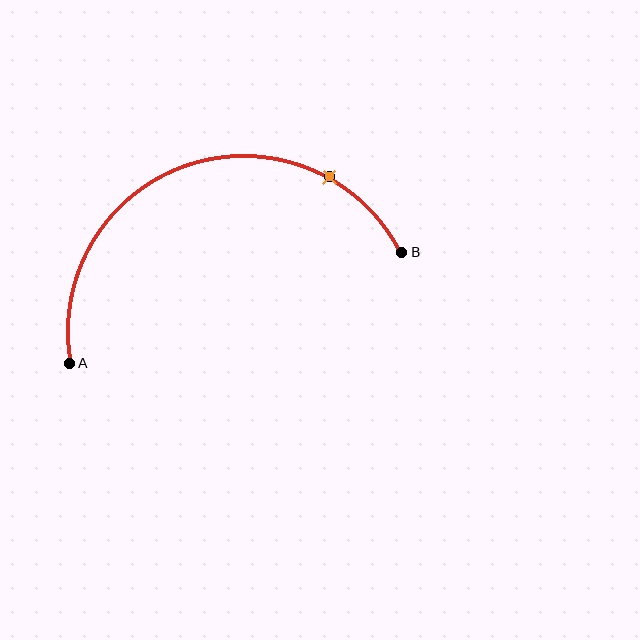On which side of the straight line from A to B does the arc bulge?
The arc bulges above the straight line connecting A and B.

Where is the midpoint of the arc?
The arc midpoint is the point on the curve farthest from the straight line joining A and B. It sits above that line.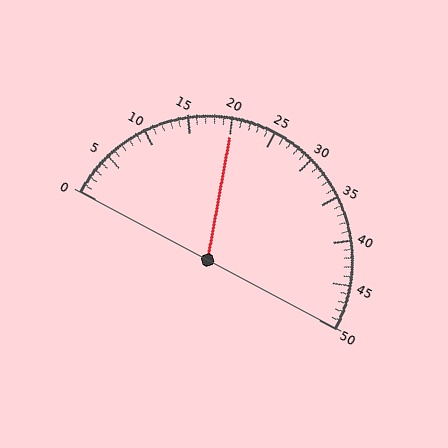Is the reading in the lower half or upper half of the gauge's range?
The reading is in the lower half of the range (0 to 50).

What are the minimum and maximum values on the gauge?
The gauge ranges from 0 to 50.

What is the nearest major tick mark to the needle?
The nearest major tick mark is 20.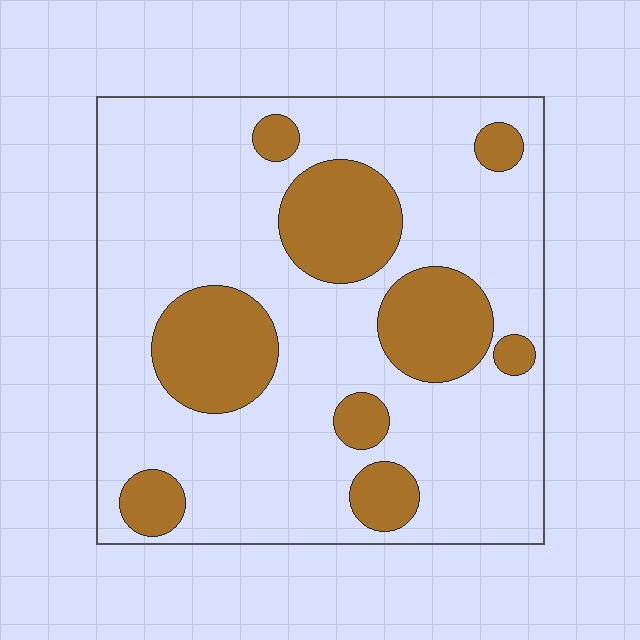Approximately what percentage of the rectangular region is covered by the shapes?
Approximately 25%.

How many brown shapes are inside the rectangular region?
9.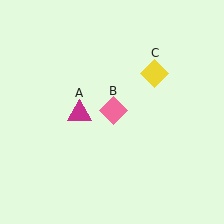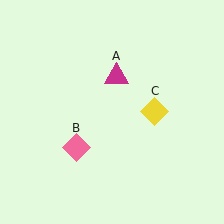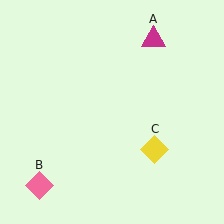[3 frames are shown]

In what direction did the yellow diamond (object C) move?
The yellow diamond (object C) moved down.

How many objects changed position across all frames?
3 objects changed position: magenta triangle (object A), pink diamond (object B), yellow diamond (object C).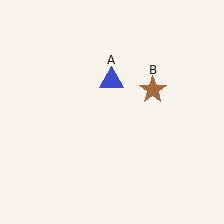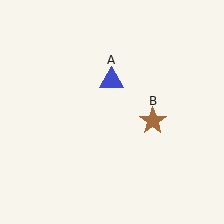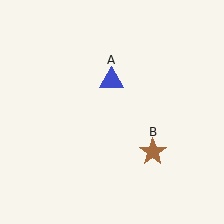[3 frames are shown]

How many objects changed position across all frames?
1 object changed position: brown star (object B).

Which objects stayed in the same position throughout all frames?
Blue triangle (object A) remained stationary.